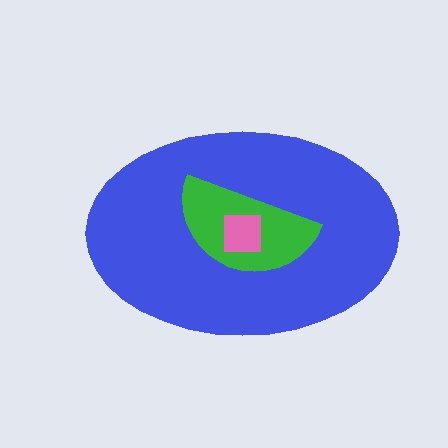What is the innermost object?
The pink square.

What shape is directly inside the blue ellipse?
The green semicircle.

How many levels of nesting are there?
3.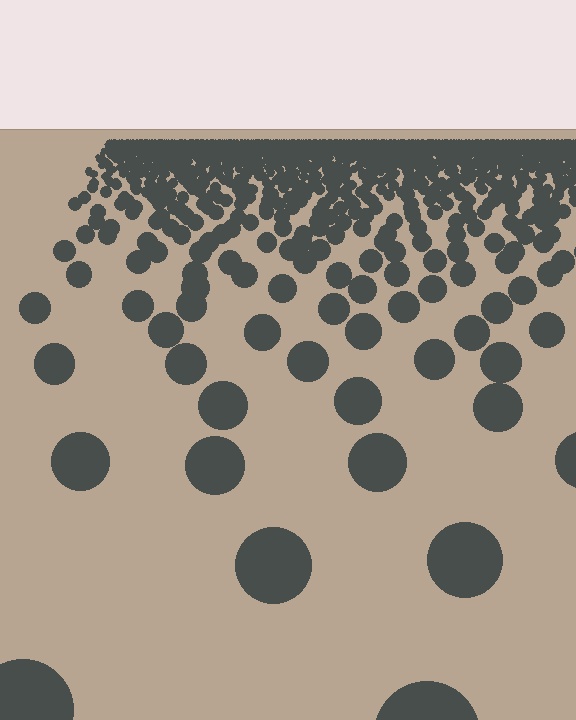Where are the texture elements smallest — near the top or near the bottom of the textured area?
Near the top.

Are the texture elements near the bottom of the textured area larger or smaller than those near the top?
Larger. Near the bottom, elements are closer to the viewer and appear at a bigger on-screen size.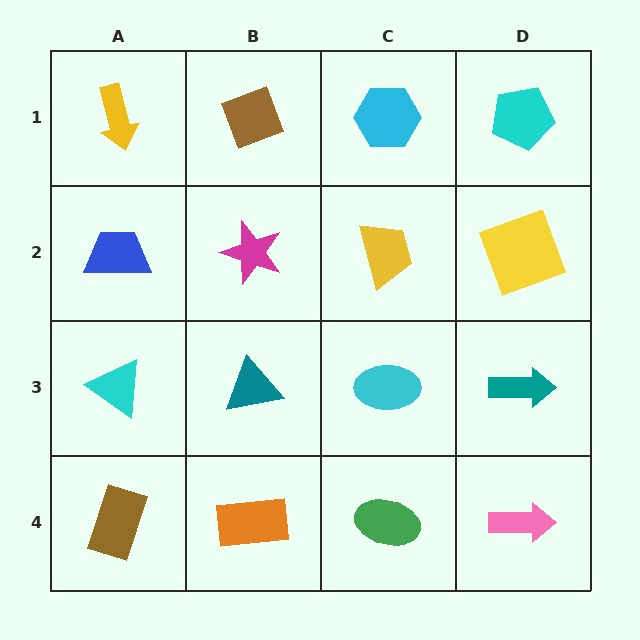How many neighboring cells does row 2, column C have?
4.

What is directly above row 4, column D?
A teal arrow.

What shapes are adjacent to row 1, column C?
A yellow trapezoid (row 2, column C), a brown diamond (row 1, column B), a cyan pentagon (row 1, column D).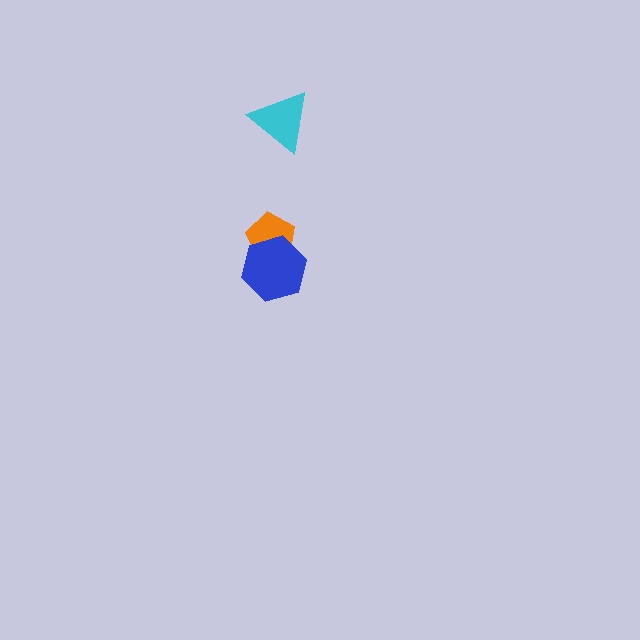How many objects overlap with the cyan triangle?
0 objects overlap with the cyan triangle.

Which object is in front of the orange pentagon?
The blue hexagon is in front of the orange pentagon.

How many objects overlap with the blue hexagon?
1 object overlaps with the blue hexagon.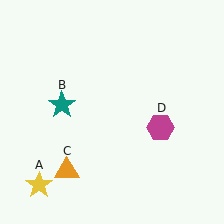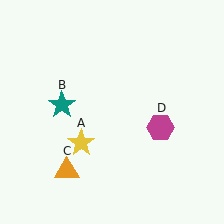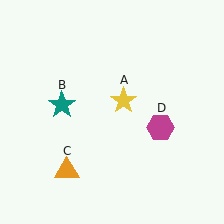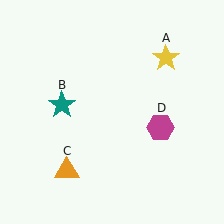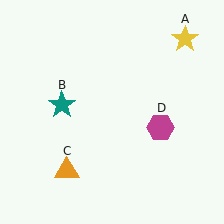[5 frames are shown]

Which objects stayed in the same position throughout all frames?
Teal star (object B) and orange triangle (object C) and magenta hexagon (object D) remained stationary.